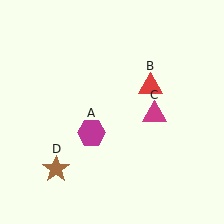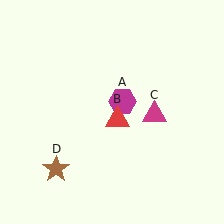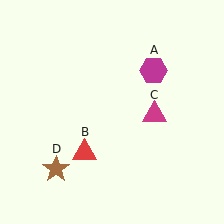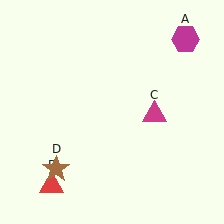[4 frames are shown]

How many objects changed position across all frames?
2 objects changed position: magenta hexagon (object A), red triangle (object B).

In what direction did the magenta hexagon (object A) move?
The magenta hexagon (object A) moved up and to the right.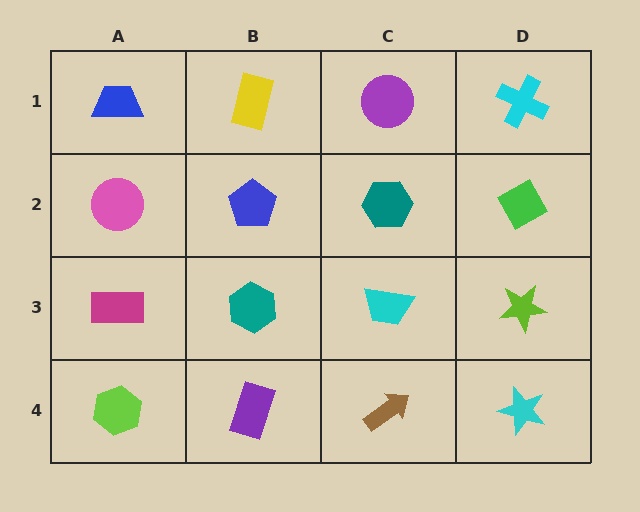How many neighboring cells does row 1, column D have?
2.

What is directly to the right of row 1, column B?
A purple circle.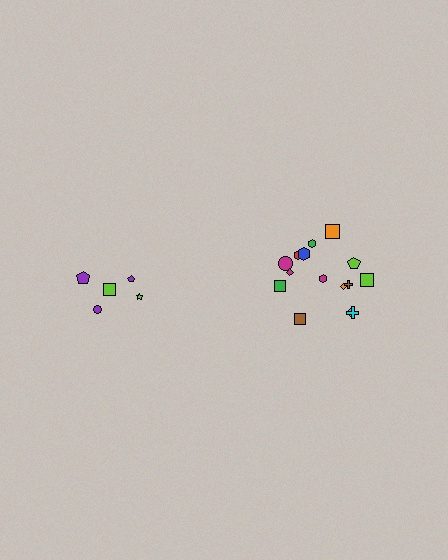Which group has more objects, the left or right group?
The right group.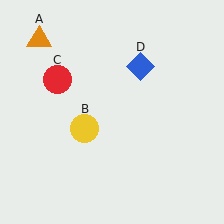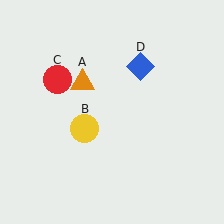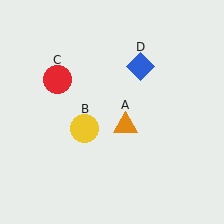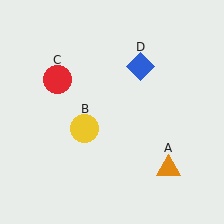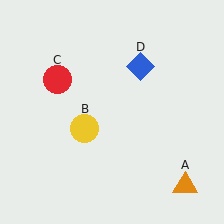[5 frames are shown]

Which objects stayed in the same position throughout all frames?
Yellow circle (object B) and red circle (object C) and blue diamond (object D) remained stationary.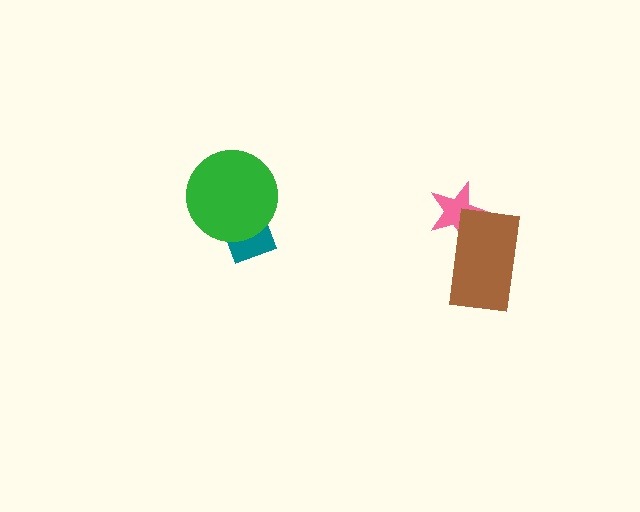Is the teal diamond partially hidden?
Yes, it is partially covered by another shape.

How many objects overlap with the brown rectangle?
1 object overlaps with the brown rectangle.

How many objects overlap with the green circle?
1 object overlaps with the green circle.